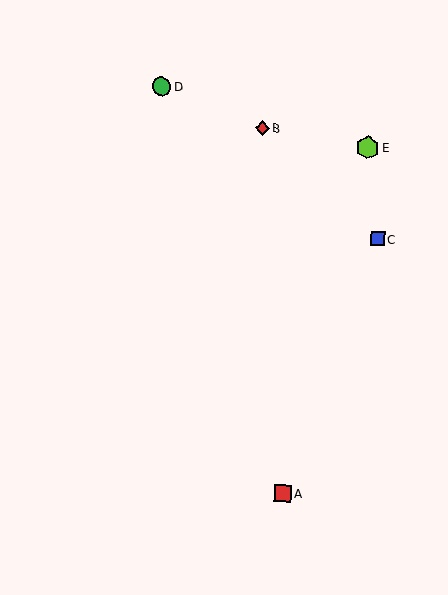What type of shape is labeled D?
Shape D is a green circle.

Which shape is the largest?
The lime hexagon (labeled E) is the largest.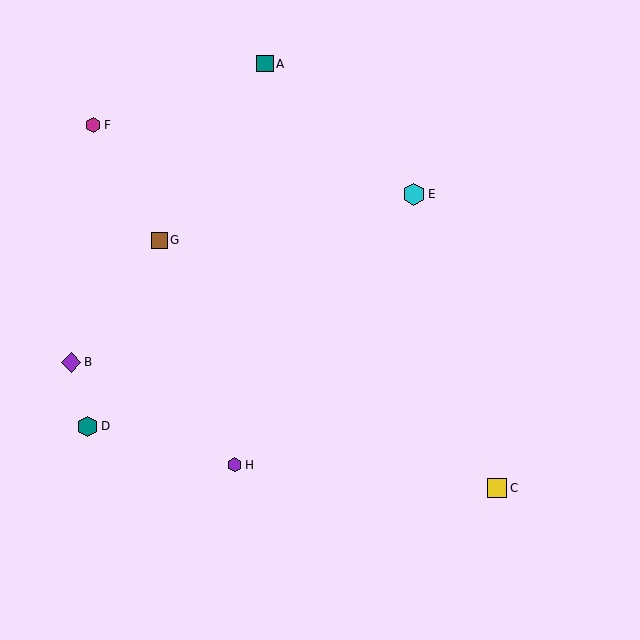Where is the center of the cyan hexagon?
The center of the cyan hexagon is at (414, 194).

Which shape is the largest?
The cyan hexagon (labeled E) is the largest.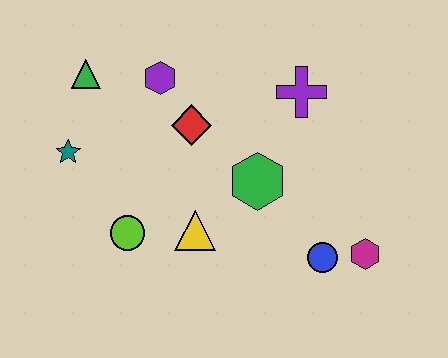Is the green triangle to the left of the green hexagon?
Yes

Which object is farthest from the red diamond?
The magenta hexagon is farthest from the red diamond.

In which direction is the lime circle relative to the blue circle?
The lime circle is to the left of the blue circle.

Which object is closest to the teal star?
The green triangle is closest to the teal star.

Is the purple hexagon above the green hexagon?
Yes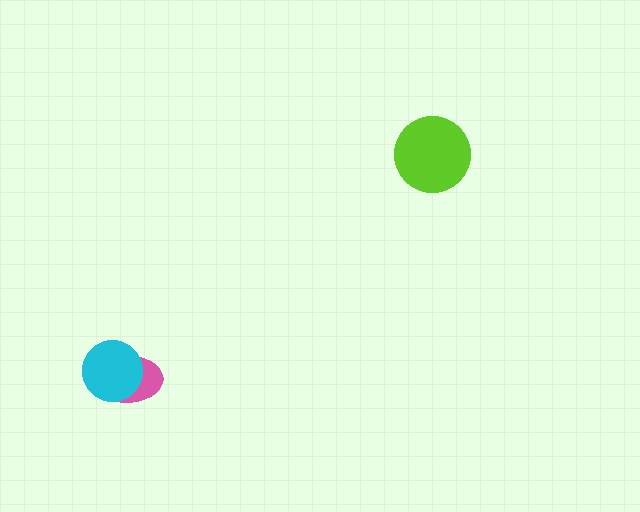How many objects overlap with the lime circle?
0 objects overlap with the lime circle.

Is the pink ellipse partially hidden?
Yes, it is partially covered by another shape.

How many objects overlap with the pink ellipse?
1 object overlaps with the pink ellipse.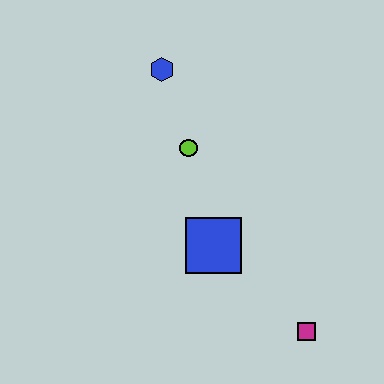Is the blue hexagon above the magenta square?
Yes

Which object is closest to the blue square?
The lime circle is closest to the blue square.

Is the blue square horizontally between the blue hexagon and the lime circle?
No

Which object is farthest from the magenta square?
The blue hexagon is farthest from the magenta square.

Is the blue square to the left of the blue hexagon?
No